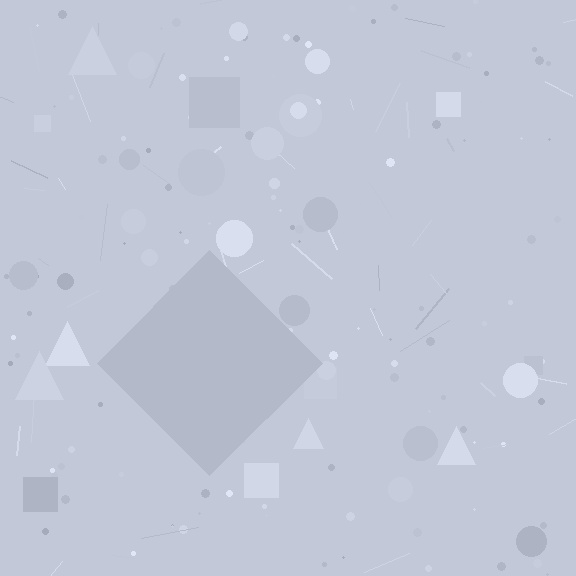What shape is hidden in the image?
A diamond is hidden in the image.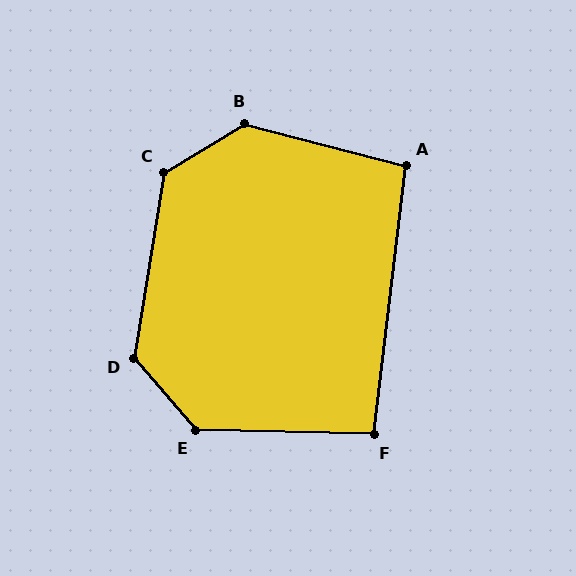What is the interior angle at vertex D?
Approximately 130 degrees (obtuse).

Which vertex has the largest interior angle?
B, at approximately 134 degrees.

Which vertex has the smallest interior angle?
F, at approximately 96 degrees.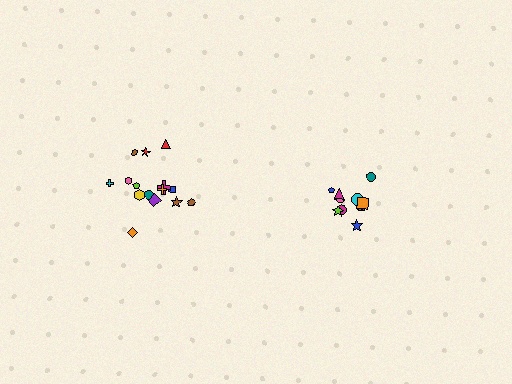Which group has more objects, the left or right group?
The left group.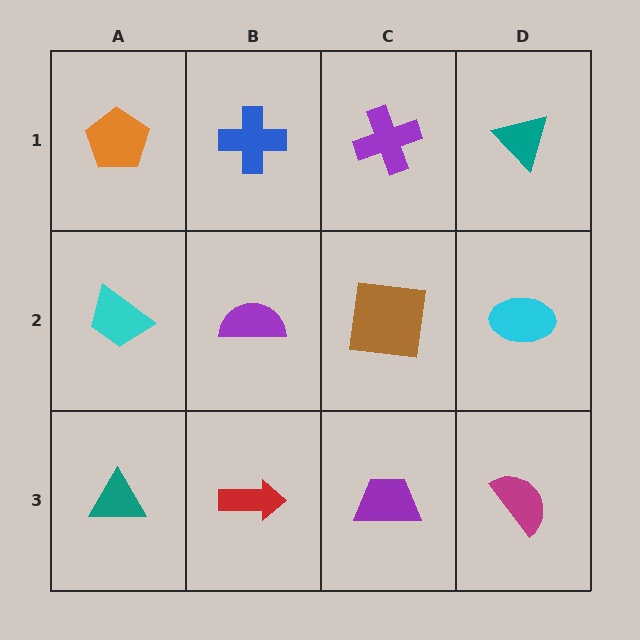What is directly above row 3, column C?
A brown square.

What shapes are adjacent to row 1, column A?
A cyan trapezoid (row 2, column A), a blue cross (row 1, column B).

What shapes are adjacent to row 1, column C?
A brown square (row 2, column C), a blue cross (row 1, column B), a teal triangle (row 1, column D).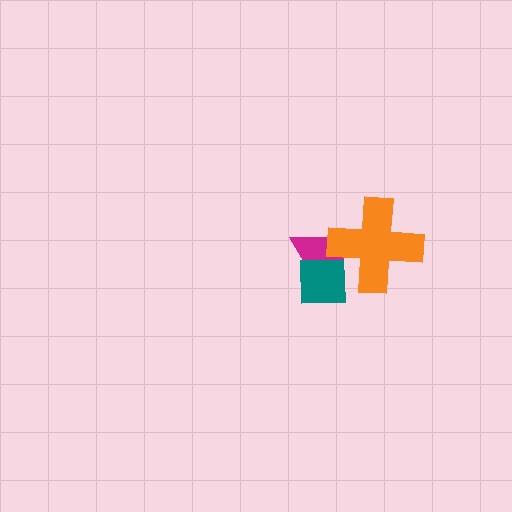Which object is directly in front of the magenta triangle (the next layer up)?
The teal square is directly in front of the magenta triangle.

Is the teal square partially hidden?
Yes, it is partially covered by another shape.